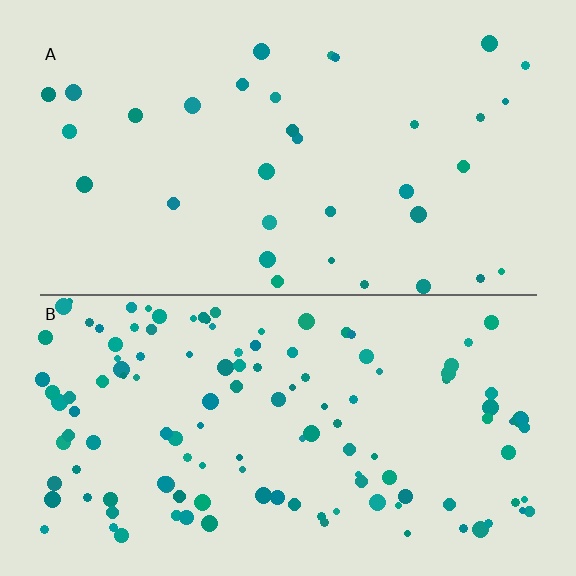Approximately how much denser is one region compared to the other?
Approximately 3.7× — region B over region A.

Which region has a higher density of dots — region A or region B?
B (the bottom).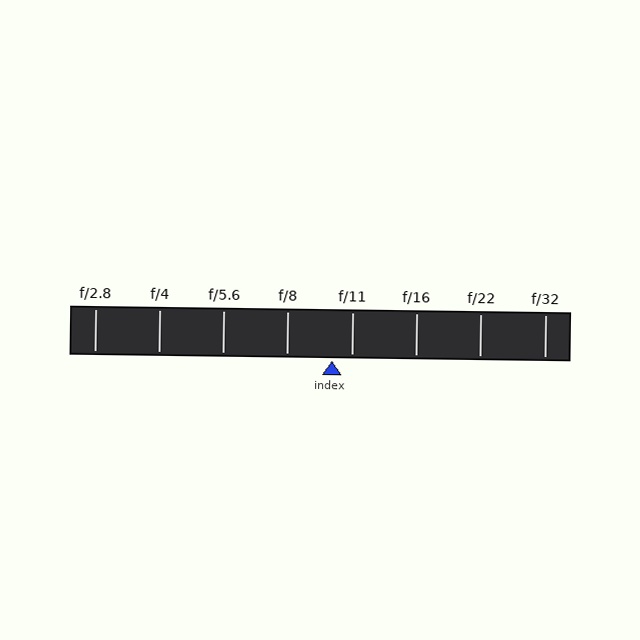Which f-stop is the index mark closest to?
The index mark is closest to f/11.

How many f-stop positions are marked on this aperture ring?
There are 8 f-stop positions marked.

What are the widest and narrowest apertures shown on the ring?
The widest aperture shown is f/2.8 and the narrowest is f/32.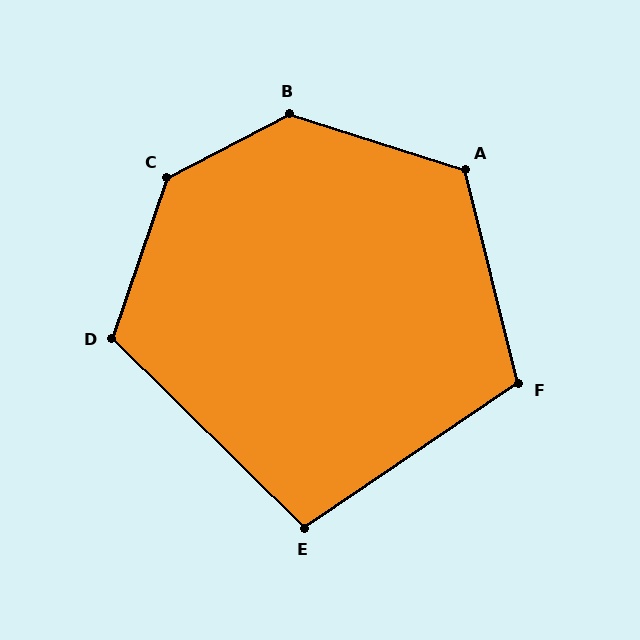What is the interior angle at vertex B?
Approximately 134 degrees (obtuse).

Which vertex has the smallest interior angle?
E, at approximately 101 degrees.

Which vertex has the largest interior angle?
C, at approximately 137 degrees.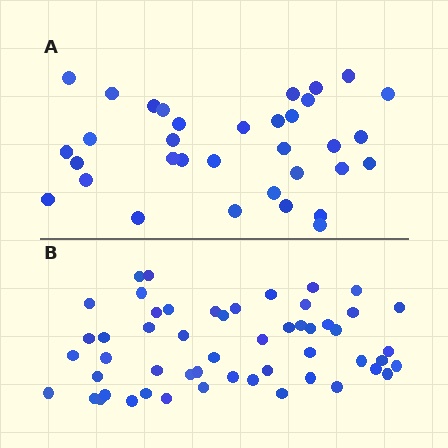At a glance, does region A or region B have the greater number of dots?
Region B (the bottom region) has more dots.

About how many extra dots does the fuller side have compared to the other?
Region B has approximately 20 more dots than region A.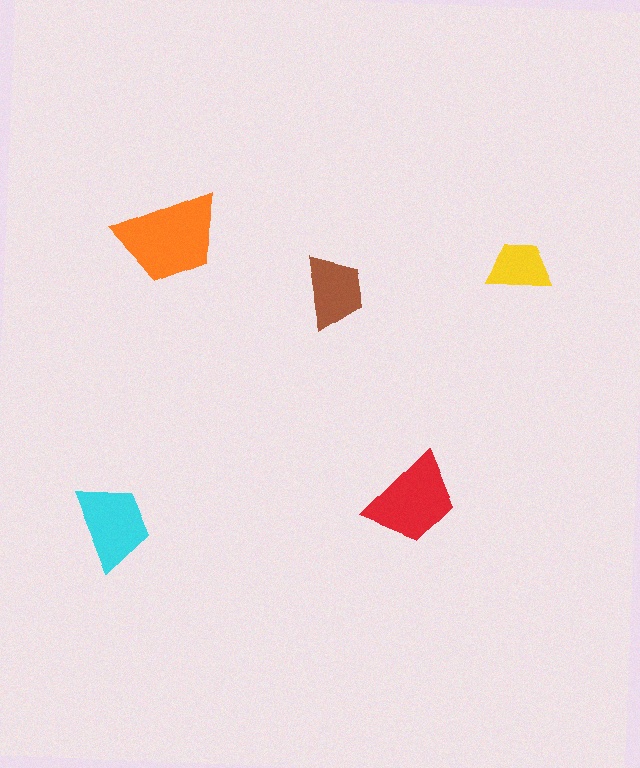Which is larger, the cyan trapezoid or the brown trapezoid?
The cyan one.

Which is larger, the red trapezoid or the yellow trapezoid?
The red one.